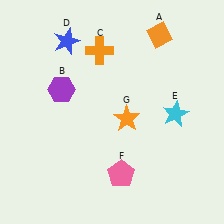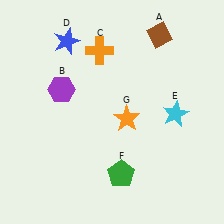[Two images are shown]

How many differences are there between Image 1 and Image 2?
There are 2 differences between the two images.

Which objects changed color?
A changed from orange to brown. F changed from pink to green.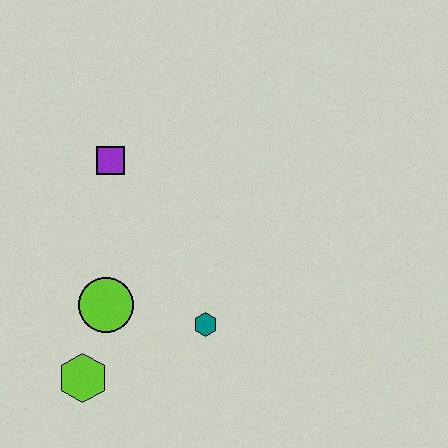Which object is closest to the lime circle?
The lime hexagon is closest to the lime circle.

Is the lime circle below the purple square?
Yes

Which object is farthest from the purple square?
The lime hexagon is farthest from the purple square.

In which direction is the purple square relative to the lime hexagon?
The purple square is above the lime hexagon.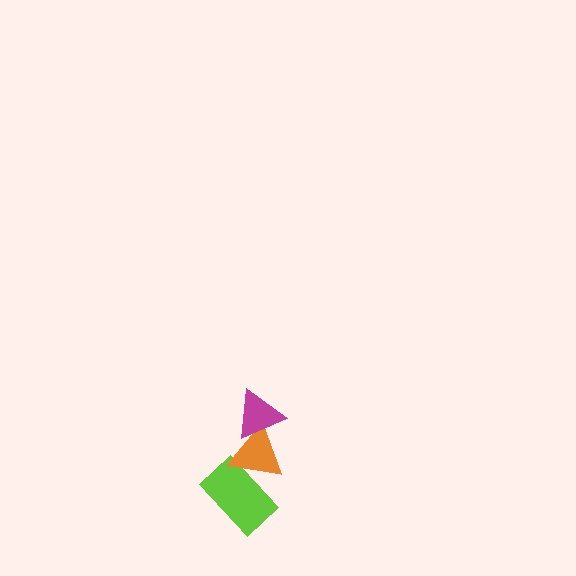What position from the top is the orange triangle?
The orange triangle is 2nd from the top.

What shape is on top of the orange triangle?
The magenta triangle is on top of the orange triangle.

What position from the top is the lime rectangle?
The lime rectangle is 3rd from the top.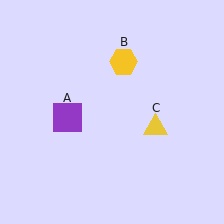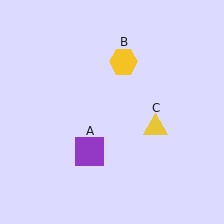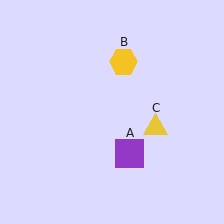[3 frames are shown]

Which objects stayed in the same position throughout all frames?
Yellow hexagon (object B) and yellow triangle (object C) remained stationary.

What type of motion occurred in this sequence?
The purple square (object A) rotated counterclockwise around the center of the scene.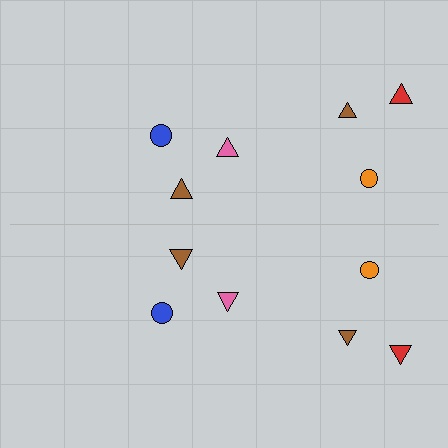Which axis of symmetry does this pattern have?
The pattern has a horizontal axis of symmetry running through the center of the image.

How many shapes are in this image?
There are 12 shapes in this image.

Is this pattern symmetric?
Yes, this pattern has bilateral (reflection) symmetry.